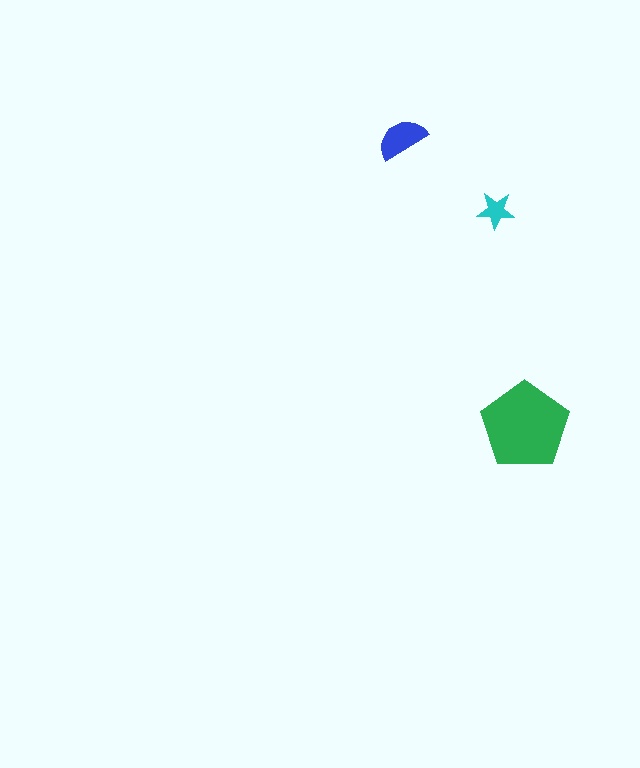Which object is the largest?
The green pentagon.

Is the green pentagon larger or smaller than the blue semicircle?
Larger.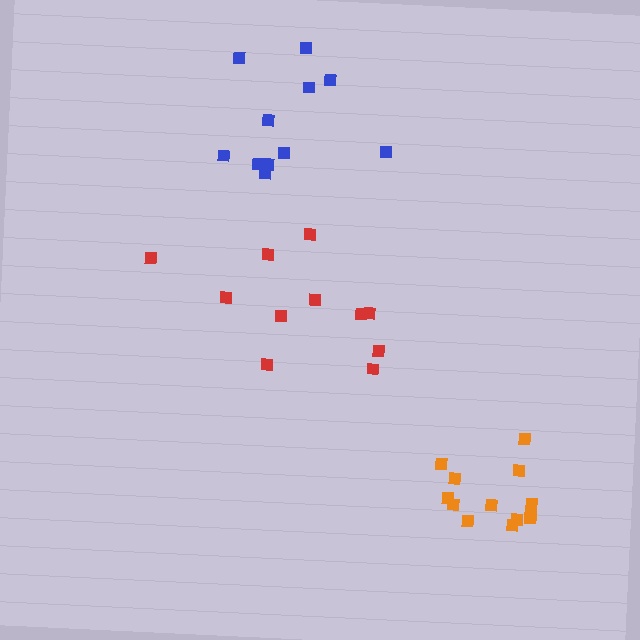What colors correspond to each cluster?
The clusters are colored: red, orange, blue.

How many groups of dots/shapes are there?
There are 3 groups.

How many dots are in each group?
Group 1: 11 dots, Group 2: 13 dots, Group 3: 11 dots (35 total).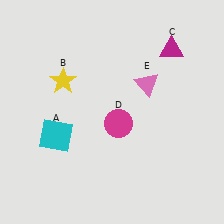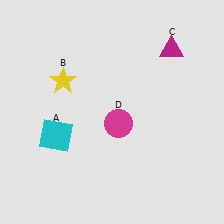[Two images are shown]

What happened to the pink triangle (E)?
The pink triangle (E) was removed in Image 2. It was in the top-right area of Image 1.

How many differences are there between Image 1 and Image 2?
There is 1 difference between the two images.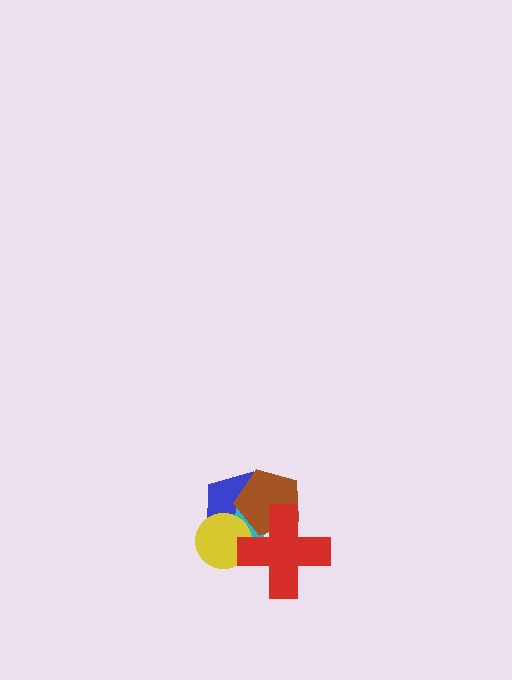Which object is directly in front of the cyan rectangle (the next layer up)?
The yellow circle is directly in front of the cyan rectangle.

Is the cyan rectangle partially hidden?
Yes, it is partially covered by another shape.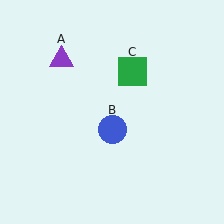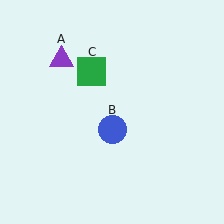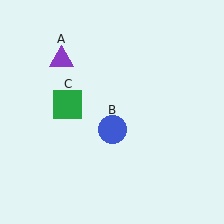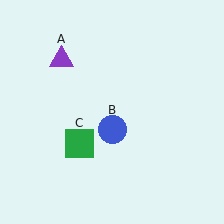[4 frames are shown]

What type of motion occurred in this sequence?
The green square (object C) rotated counterclockwise around the center of the scene.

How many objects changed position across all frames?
1 object changed position: green square (object C).